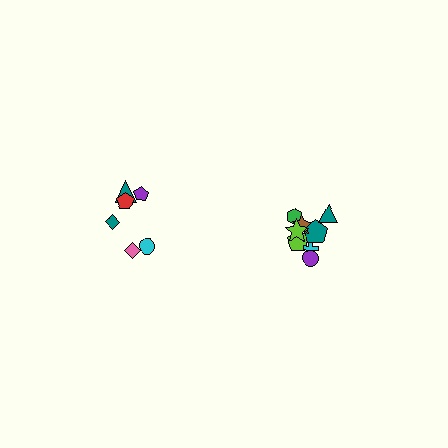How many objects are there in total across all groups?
There are 14 objects.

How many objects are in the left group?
There are 6 objects.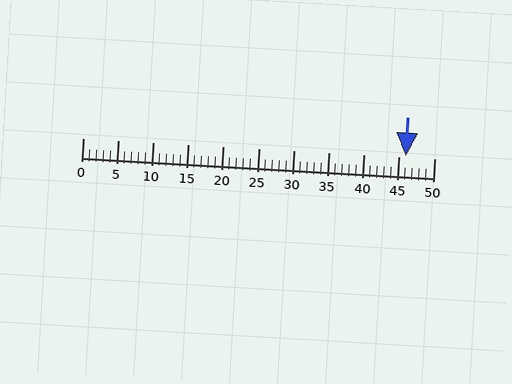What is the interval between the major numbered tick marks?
The major tick marks are spaced 5 units apart.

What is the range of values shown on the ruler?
The ruler shows values from 0 to 50.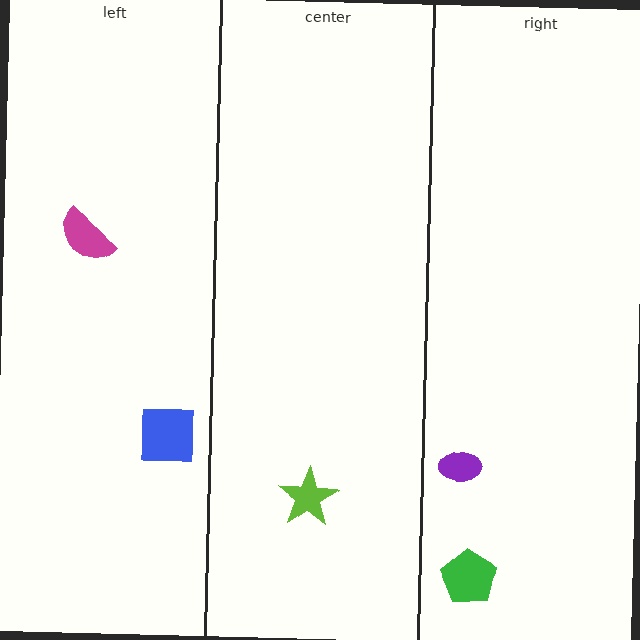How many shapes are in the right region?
2.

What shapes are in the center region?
The lime star.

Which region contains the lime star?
The center region.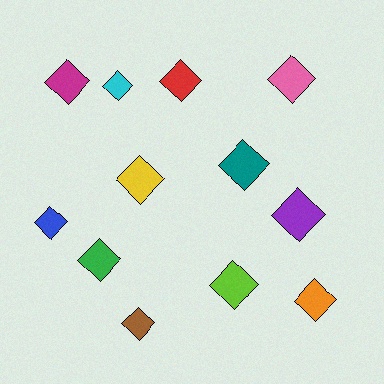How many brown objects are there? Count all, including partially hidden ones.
There is 1 brown object.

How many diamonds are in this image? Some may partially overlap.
There are 12 diamonds.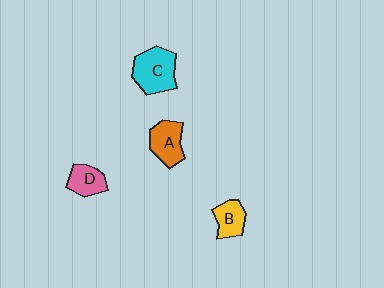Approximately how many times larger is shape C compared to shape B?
Approximately 1.7 times.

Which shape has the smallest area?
Shape B (yellow).